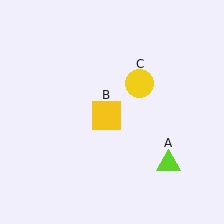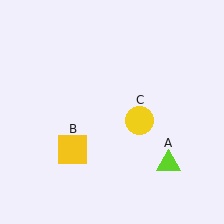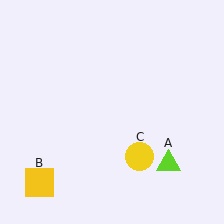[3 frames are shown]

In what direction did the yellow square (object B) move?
The yellow square (object B) moved down and to the left.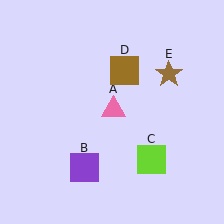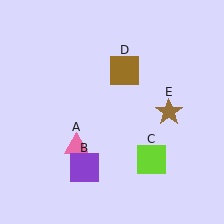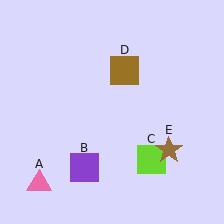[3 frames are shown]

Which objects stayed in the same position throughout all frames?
Purple square (object B) and lime square (object C) and brown square (object D) remained stationary.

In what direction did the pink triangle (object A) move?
The pink triangle (object A) moved down and to the left.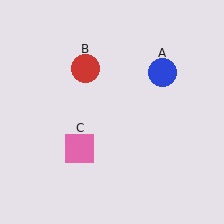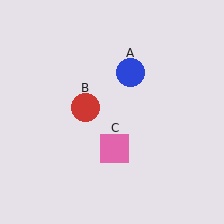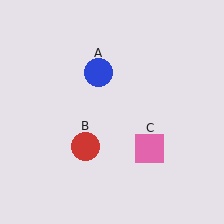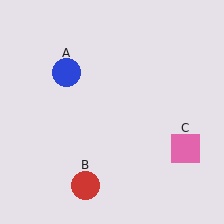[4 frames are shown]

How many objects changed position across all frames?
3 objects changed position: blue circle (object A), red circle (object B), pink square (object C).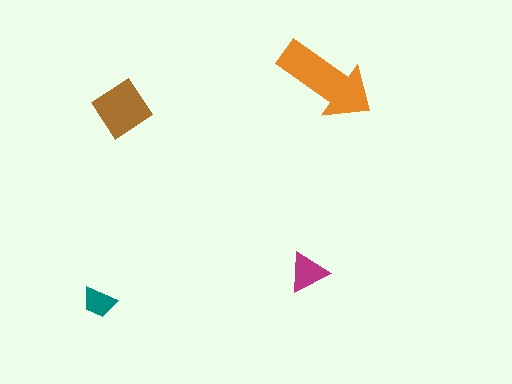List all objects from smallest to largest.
The teal trapezoid, the magenta triangle, the brown diamond, the orange arrow.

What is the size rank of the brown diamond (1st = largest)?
2nd.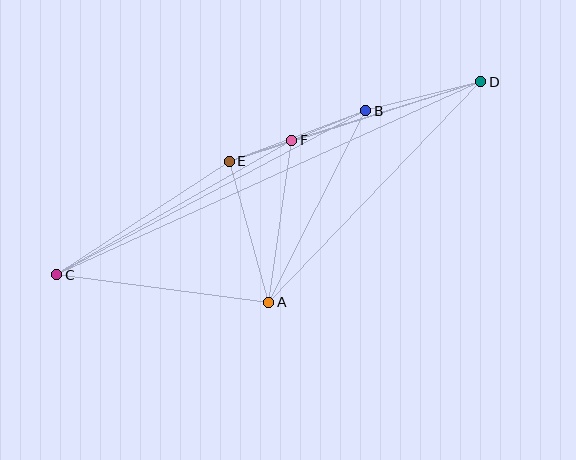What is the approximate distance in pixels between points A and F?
The distance between A and F is approximately 164 pixels.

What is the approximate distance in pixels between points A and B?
The distance between A and B is approximately 215 pixels.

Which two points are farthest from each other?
Points C and D are farthest from each other.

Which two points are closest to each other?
Points E and F are closest to each other.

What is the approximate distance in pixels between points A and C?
The distance between A and C is approximately 214 pixels.